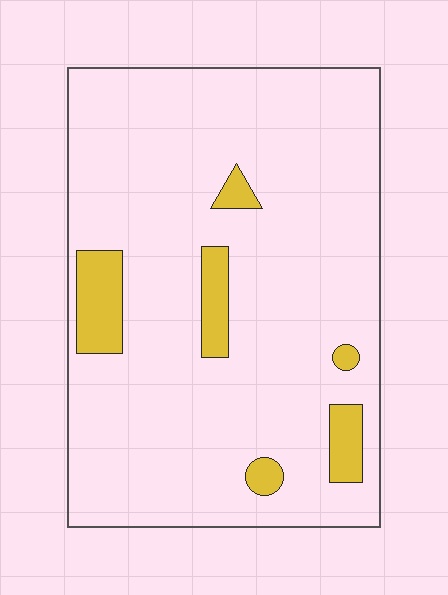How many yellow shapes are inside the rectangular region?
6.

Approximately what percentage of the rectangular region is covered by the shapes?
Approximately 10%.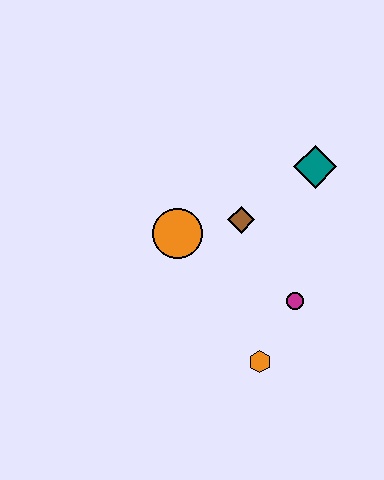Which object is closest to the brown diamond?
The orange circle is closest to the brown diamond.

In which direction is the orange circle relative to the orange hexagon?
The orange circle is above the orange hexagon.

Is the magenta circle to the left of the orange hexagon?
No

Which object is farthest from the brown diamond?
The orange hexagon is farthest from the brown diamond.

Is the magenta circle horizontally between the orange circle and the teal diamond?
Yes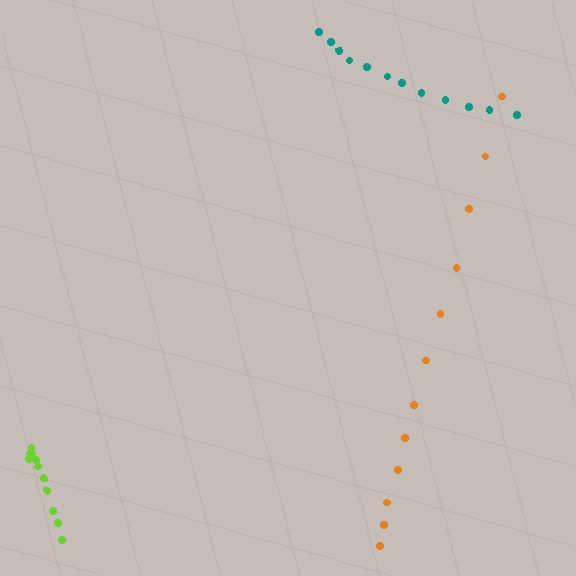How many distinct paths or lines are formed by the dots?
There are 3 distinct paths.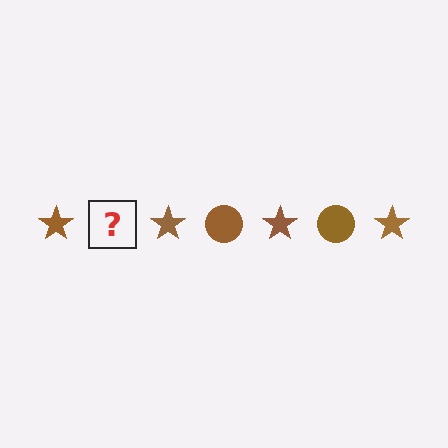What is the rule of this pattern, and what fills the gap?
The rule is that the pattern cycles through star, circle shapes in brown. The gap should be filled with a brown circle.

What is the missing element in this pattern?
The missing element is a brown circle.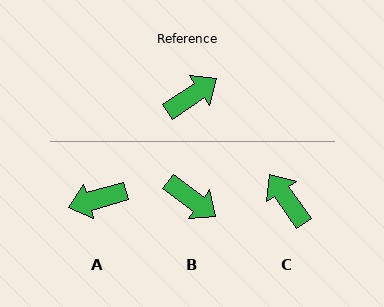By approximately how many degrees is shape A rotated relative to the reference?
Approximately 162 degrees counter-clockwise.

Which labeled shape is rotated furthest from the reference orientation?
A, about 162 degrees away.